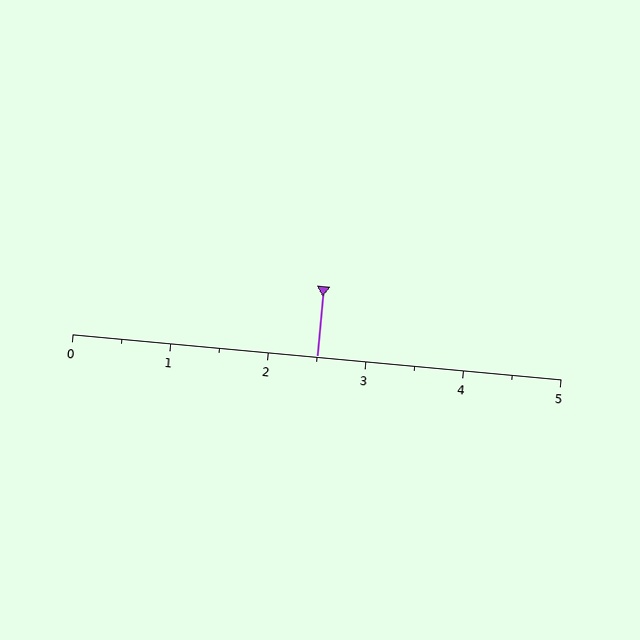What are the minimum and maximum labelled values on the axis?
The axis runs from 0 to 5.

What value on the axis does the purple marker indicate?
The marker indicates approximately 2.5.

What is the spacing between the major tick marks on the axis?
The major ticks are spaced 1 apart.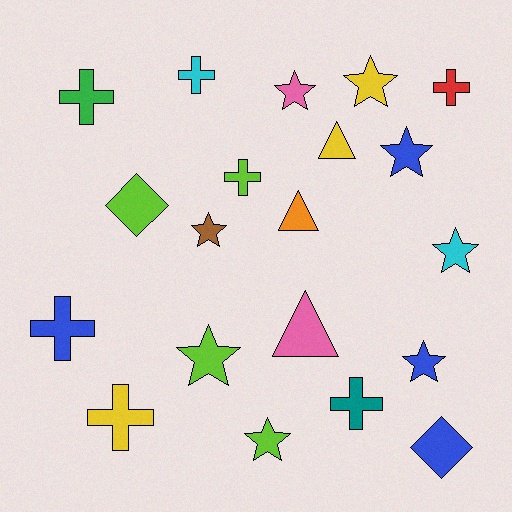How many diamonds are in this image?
There are 2 diamonds.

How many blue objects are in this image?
There are 4 blue objects.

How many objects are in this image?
There are 20 objects.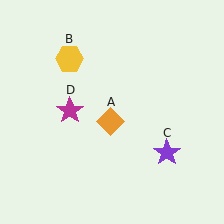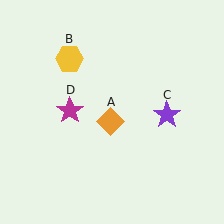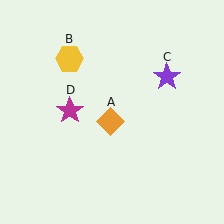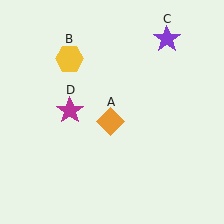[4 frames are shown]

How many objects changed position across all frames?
1 object changed position: purple star (object C).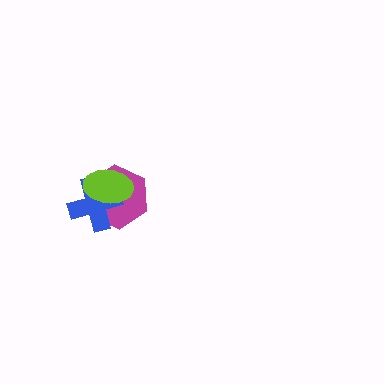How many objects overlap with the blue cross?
2 objects overlap with the blue cross.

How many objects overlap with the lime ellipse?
2 objects overlap with the lime ellipse.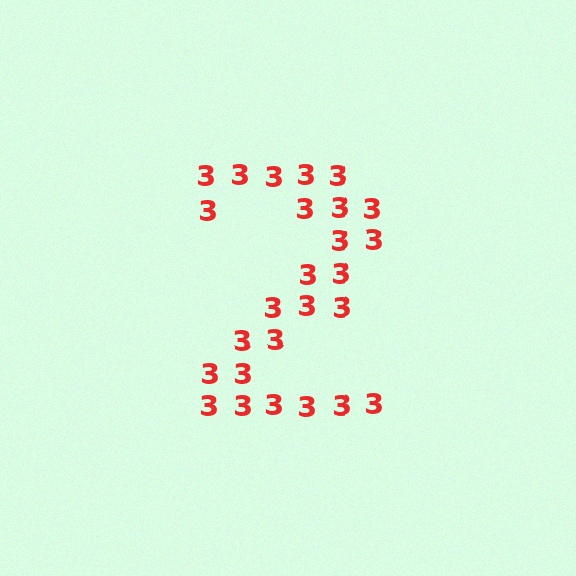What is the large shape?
The large shape is the digit 2.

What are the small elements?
The small elements are digit 3's.